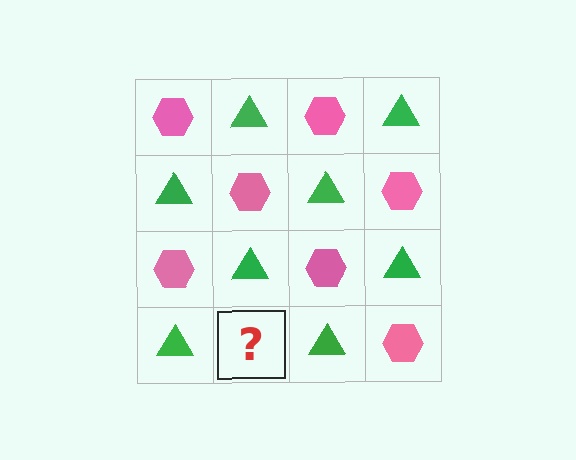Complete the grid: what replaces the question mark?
The question mark should be replaced with a pink hexagon.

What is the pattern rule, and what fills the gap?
The rule is that it alternates pink hexagon and green triangle in a checkerboard pattern. The gap should be filled with a pink hexagon.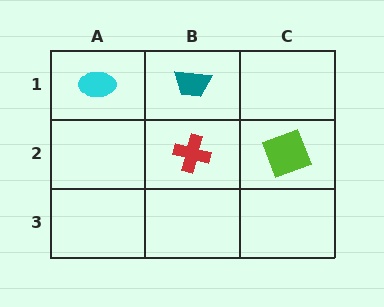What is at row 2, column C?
A lime square.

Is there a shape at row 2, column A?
No, that cell is empty.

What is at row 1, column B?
A teal trapezoid.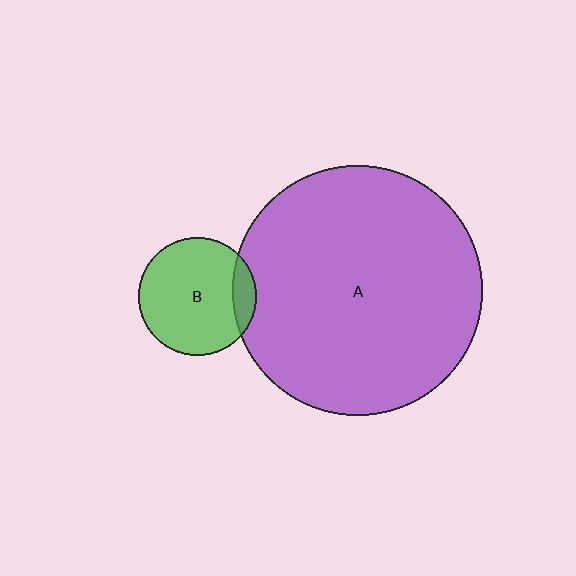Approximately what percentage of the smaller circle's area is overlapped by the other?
Approximately 10%.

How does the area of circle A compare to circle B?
Approximately 4.5 times.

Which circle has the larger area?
Circle A (purple).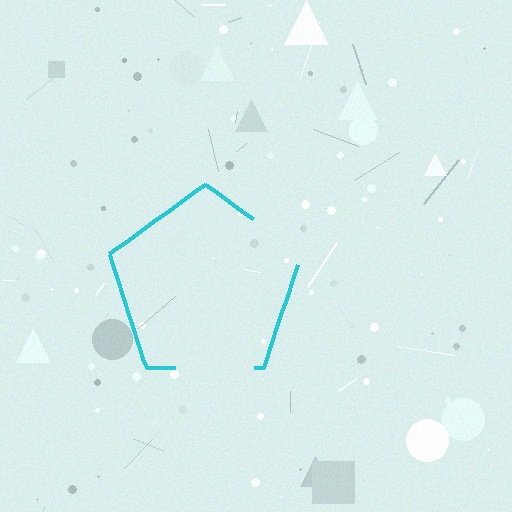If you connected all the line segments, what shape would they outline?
They would outline a pentagon.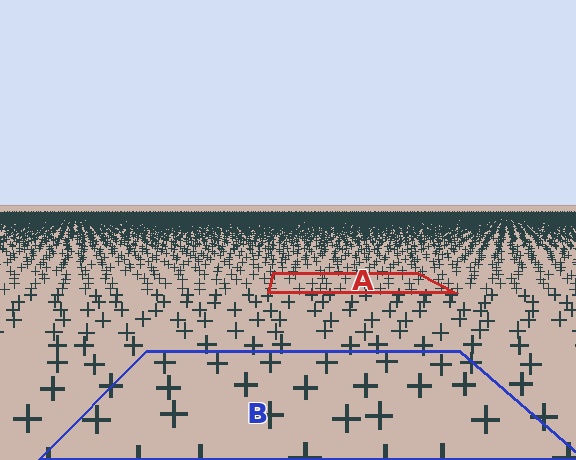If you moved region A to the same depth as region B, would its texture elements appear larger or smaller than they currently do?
They would appear larger. At a closer depth, the same texture elements are projected at a bigger on-screen size.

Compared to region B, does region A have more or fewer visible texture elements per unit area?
Region A has more texture elements per unit area — they are packed more densely because it is farther away.